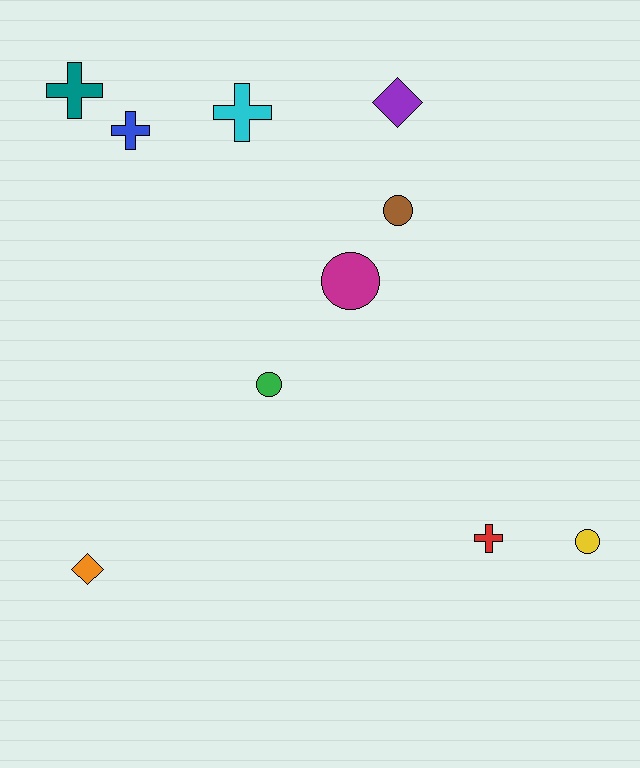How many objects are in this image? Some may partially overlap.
There are 10 objects.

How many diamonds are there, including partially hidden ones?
There are 2 diamonds.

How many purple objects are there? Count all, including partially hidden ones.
There is 1 purple object.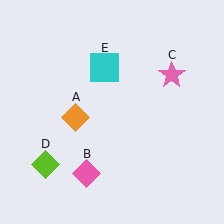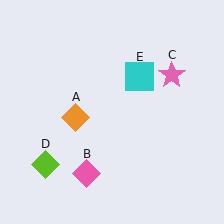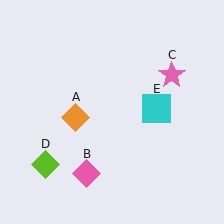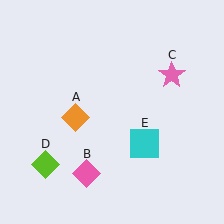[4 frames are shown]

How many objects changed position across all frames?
1 object changed position: cyan square (object E).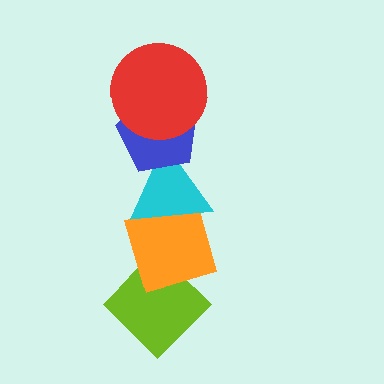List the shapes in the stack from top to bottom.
From top to bottom: the red circle, the blue pentagon, the cyan triangle, the orange diamond, the lime diamond.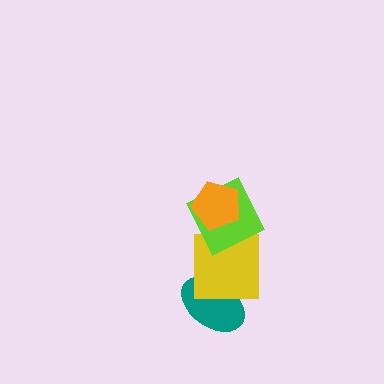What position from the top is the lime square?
The lime square is 2nd from the top.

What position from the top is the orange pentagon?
The orange pentagon is 1st from the top.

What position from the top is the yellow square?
The yellow square is 3rd from the top.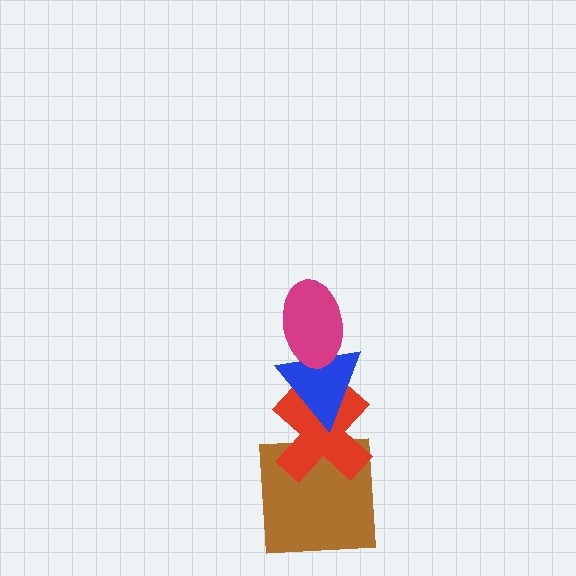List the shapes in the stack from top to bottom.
From top to bottom: the magenta ellipse, the blue triangle, the red cross, the brown square.